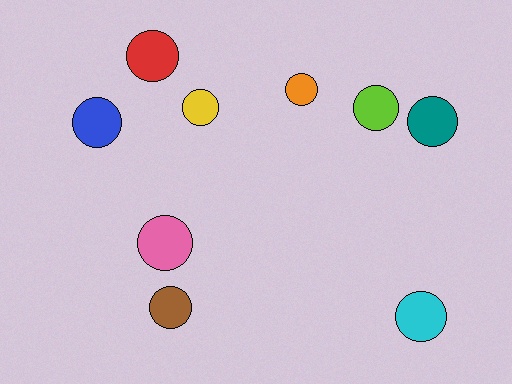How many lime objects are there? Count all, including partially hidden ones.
There is 1 lime object.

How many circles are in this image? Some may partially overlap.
There are 9 circles.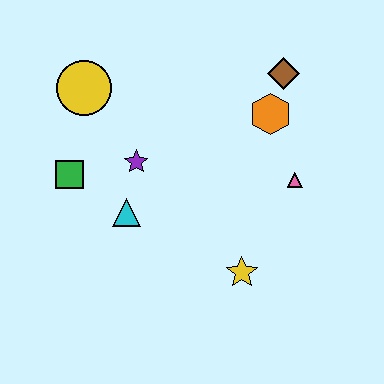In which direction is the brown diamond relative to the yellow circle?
The brown diamond is to the right of the yellow circle.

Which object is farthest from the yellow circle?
The yellow star is farthest from the yellow circle.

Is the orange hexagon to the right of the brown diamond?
No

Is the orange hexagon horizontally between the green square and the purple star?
No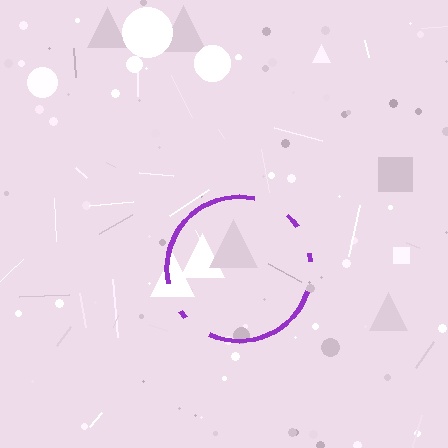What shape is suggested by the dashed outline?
The dashed outline suggests a circle.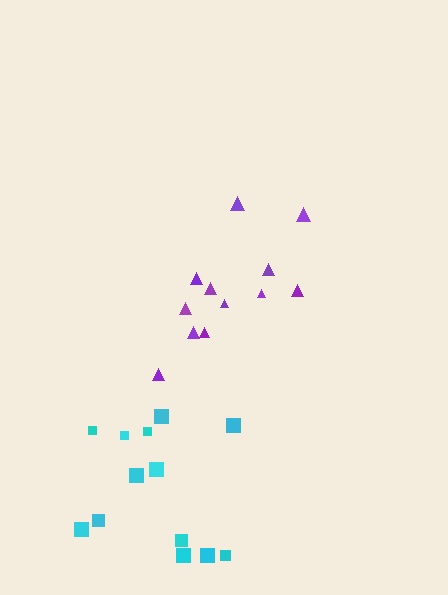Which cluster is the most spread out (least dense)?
Purple.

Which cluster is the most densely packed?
Cyan.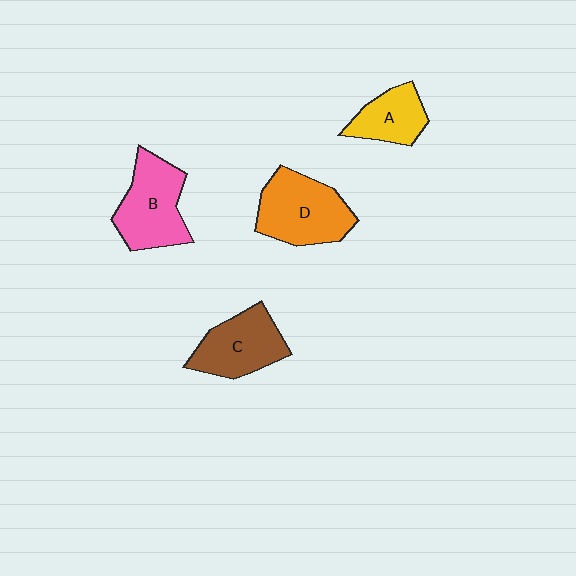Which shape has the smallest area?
Shape A (yellow).